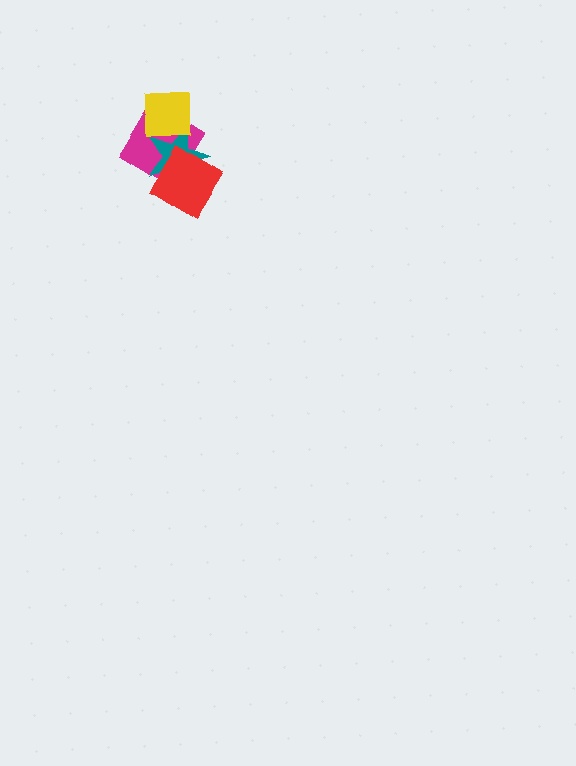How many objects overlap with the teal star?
3 objects overlap with the teal star.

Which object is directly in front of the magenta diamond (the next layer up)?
The teal star is directly in front of the magenta diamond.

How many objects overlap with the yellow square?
2 objects overlap with the yellow square.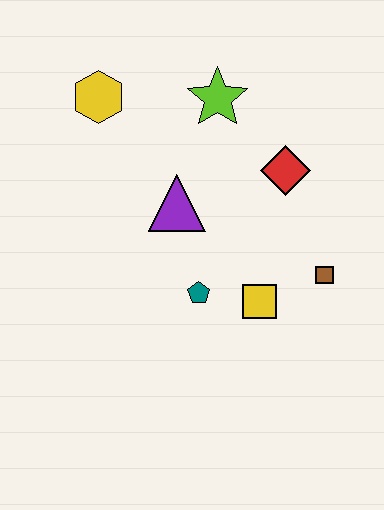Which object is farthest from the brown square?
The yellow hexagon is farthest from the brown square.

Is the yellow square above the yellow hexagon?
No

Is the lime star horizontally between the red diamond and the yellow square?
No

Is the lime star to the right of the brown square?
No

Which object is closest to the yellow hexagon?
The lime star is closest to the yellow hexagon.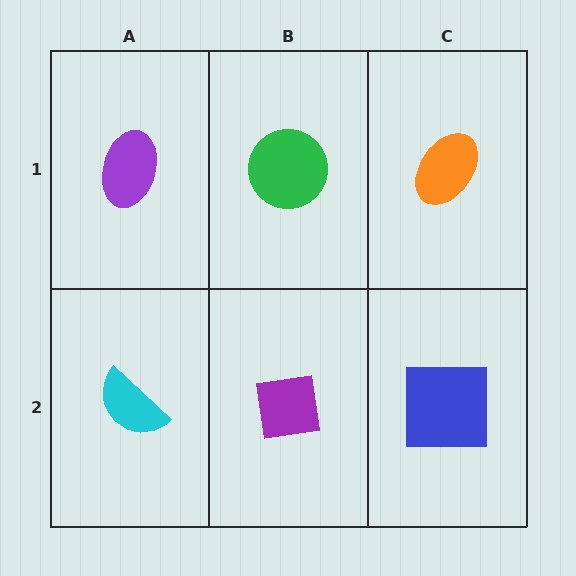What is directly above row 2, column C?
An orange ellipse.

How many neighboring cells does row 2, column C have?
2.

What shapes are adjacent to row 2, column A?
A purple ellipse (row 1, column A), a purple square (row 2, column B).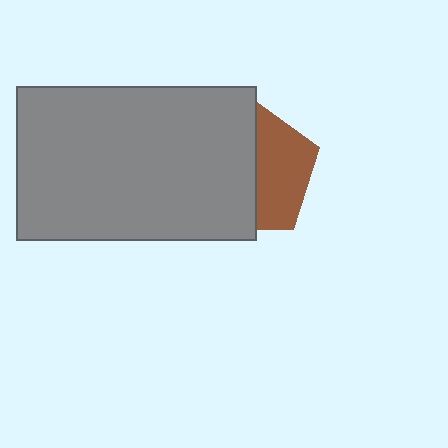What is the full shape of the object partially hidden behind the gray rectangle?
The partially hidden object is a brown pentagon.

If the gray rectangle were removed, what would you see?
You would see the complete brown pentagon.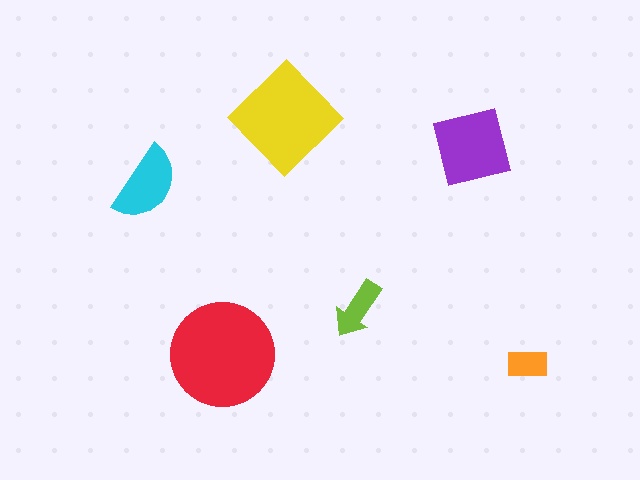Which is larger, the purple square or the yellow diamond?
The yellow diamond.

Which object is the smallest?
The orange rectangle.